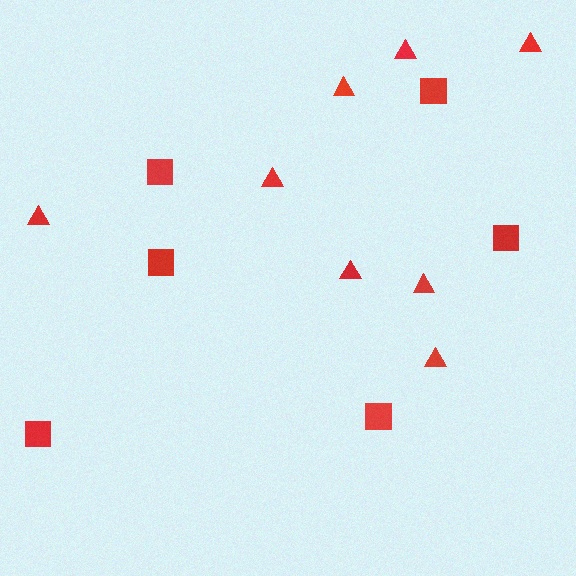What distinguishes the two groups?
There are 2 groups: one group of squares (6) and one group of triangles (8).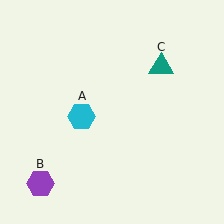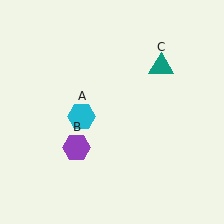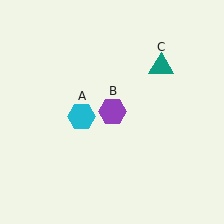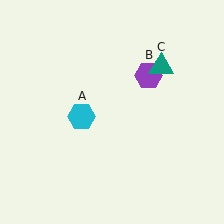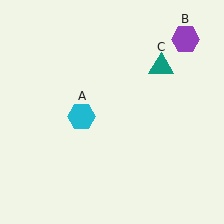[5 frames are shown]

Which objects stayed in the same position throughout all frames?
Cyan hexagon (object A) and teal triangle (object C) remained stationary.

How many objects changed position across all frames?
1 object changed position: purple hexagon (object B).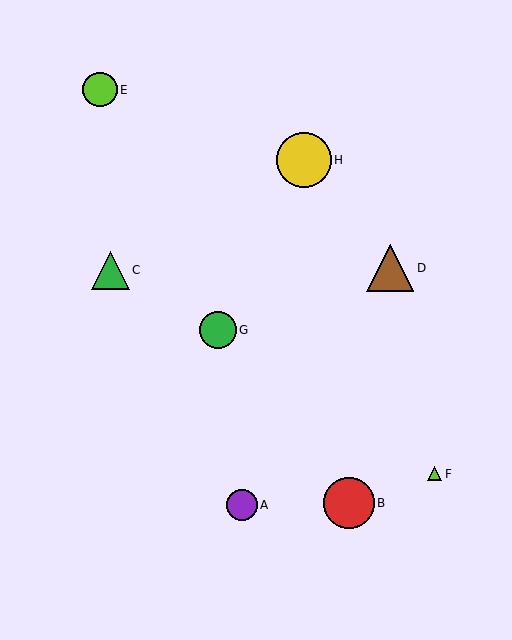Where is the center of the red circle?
The center of the red circle is at (349, 503).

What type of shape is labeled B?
Shape B is a red circle.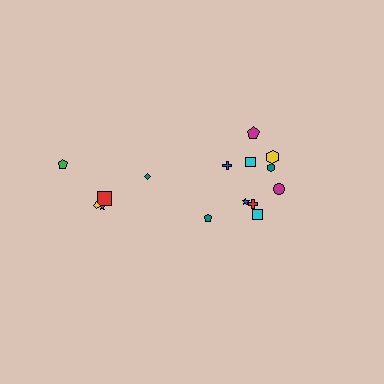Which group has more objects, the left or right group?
The right group.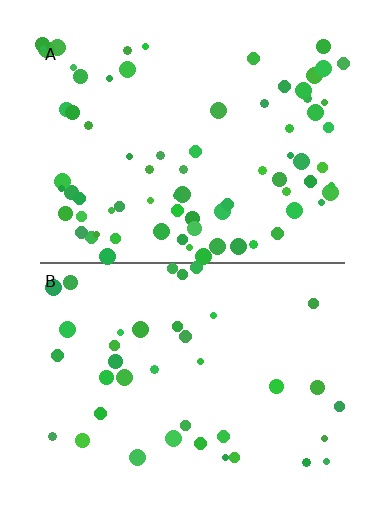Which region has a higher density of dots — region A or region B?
A (the top).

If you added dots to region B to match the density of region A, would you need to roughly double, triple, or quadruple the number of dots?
Approximately double.